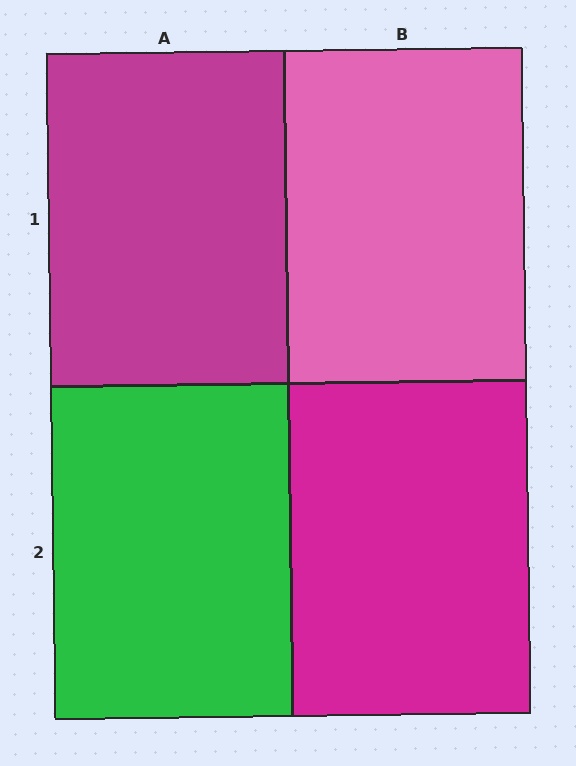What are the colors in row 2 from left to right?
Green, magenta.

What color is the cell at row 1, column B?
Pink.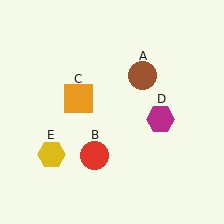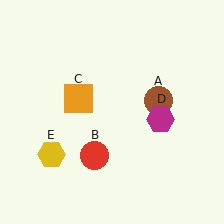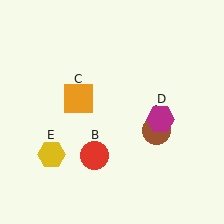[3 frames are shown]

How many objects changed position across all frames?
1 object changed position: brown circle (object A).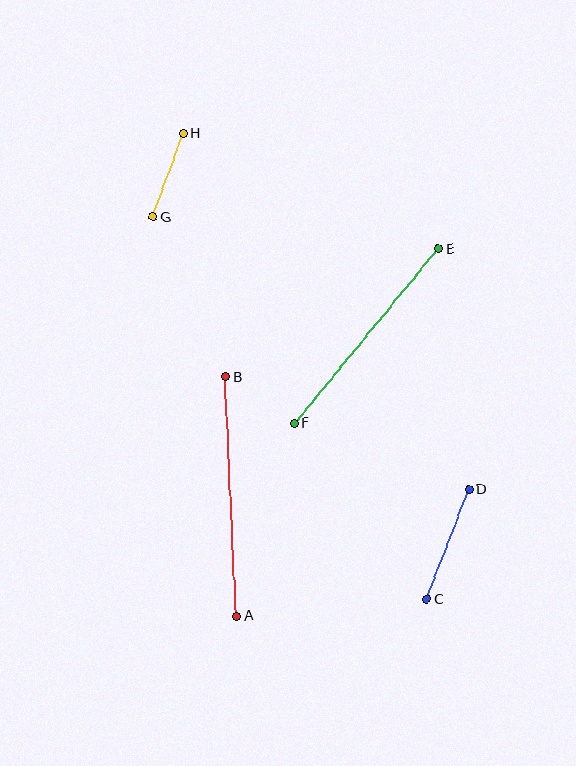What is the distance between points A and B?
The distance is approximately 239 pixels.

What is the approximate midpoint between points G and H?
The midpoint is at approximately (168, 175) pixels.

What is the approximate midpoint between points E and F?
The midpoint is at approximately (367, 336) pixels.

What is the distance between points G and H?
The distance is approximately 89 pixels.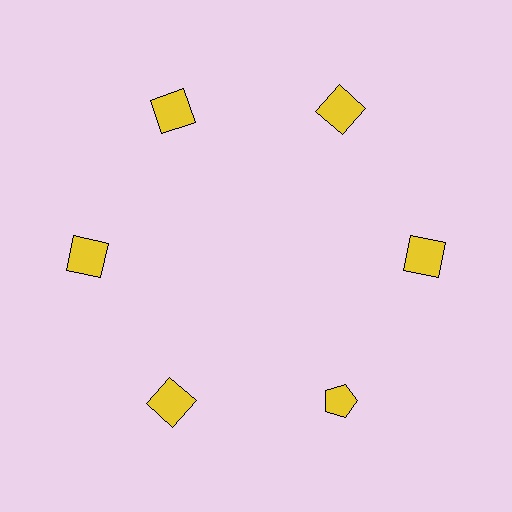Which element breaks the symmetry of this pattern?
The yellow pentagon at roughly the 5 o'clock position breaks the symmetry. All other shapes are yellow squares.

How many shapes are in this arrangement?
There are 6 shapes arranged in a ring pattern.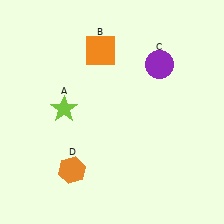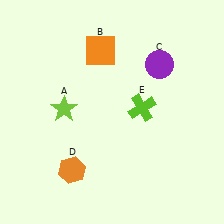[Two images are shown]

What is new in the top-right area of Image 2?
A lime cross (E) was added in the top-right area of Image 2.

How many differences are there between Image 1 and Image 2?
There is 1 difference between the two images.